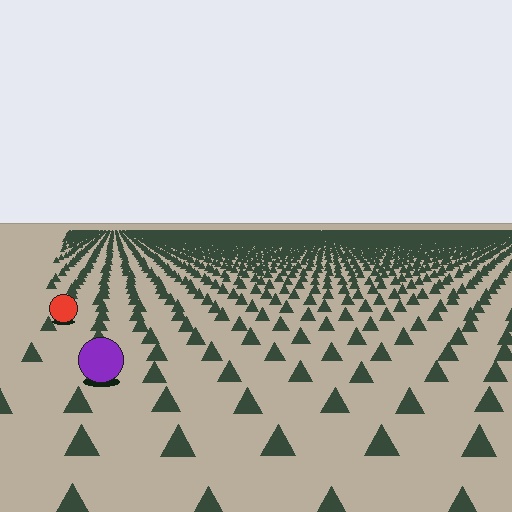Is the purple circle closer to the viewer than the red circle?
Yes. The purple circle is closer — you can tell from the texture gradient: the ground texture is coarser near it.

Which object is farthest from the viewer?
The red circle is farthest from the viewer. It appears smaller and the ground texture around it is denser.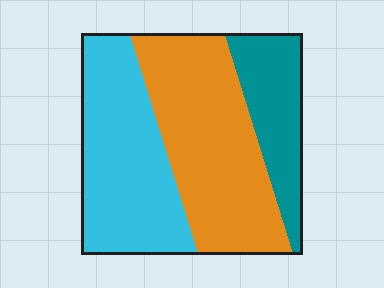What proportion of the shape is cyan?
Cyan covers 37% of the shape.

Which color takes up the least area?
Teal, at roughly 20%.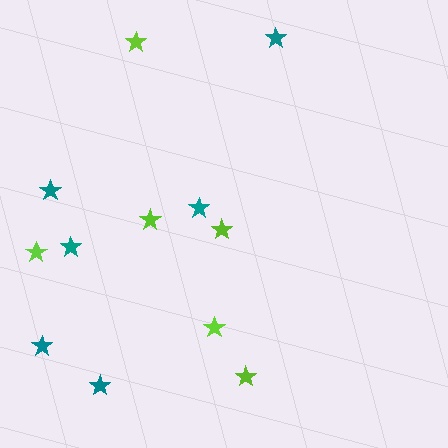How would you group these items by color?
There are 2 groups: one group of teal stars (6) and one group of lime stars (6).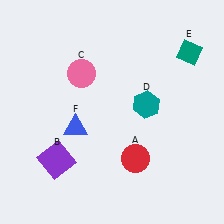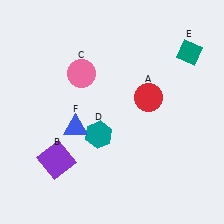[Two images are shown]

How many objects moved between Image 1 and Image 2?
2 objects moved between the two images.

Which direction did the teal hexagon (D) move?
The teal hexagon (D) moved left.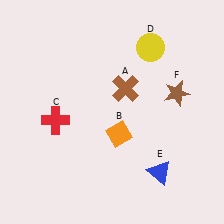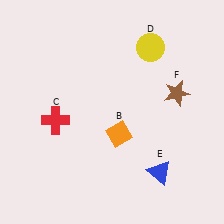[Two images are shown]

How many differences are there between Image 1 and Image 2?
There is 1 difference between the two images.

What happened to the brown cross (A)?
The brown cross (A) was removed in Image 2. It was in the top-right area of Image 1.